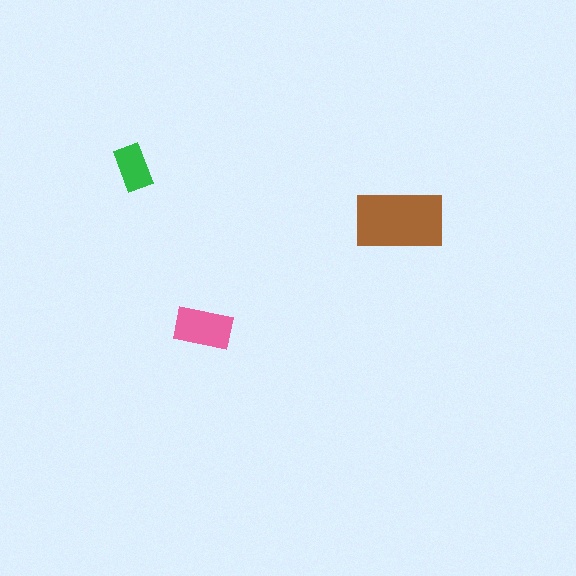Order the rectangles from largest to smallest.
the brown one, the pink one, the green one.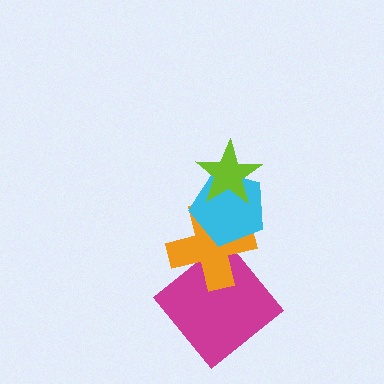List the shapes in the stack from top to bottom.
From top to bottom: the lime star, the cyan pentagon, the orange cross, the magenta diamond.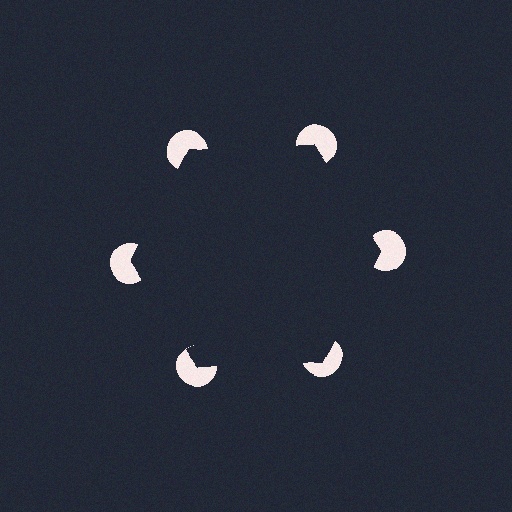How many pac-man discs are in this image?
There are 6 — one at each vertex of the illusory hexagon.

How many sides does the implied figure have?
6 sides.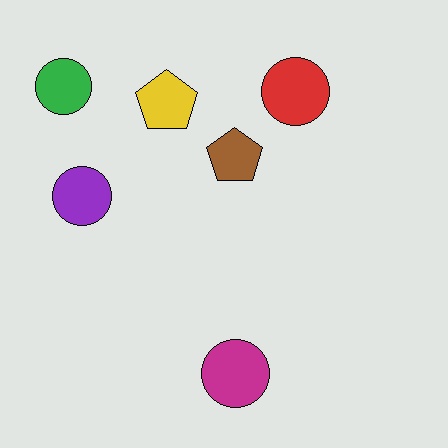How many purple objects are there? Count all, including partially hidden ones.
There is 1 purple object.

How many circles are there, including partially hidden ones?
There are 4 circles.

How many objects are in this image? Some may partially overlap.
There are 6 objects.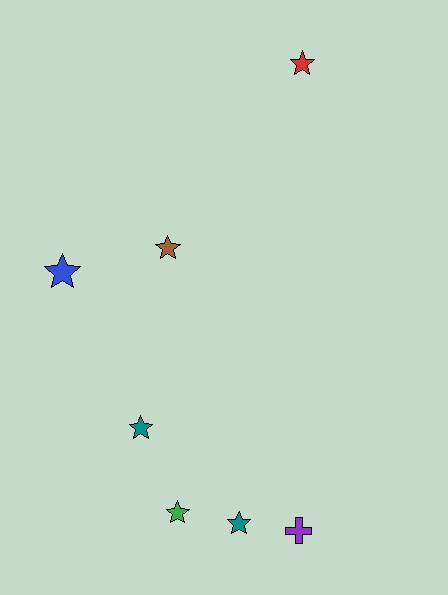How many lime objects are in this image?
There are no lime objects.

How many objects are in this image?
There are 7 objects.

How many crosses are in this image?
There is 1 cross.